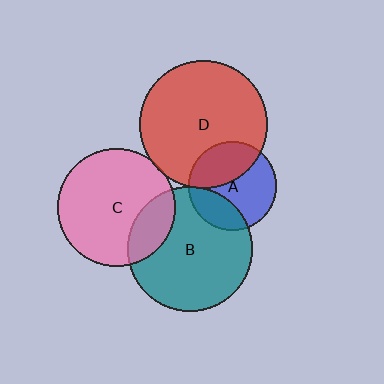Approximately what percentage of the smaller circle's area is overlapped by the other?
Approximately 20%.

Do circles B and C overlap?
Yes.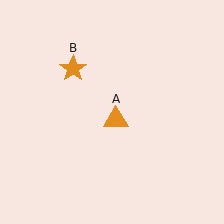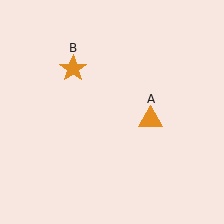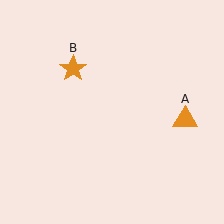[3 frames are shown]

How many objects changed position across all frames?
1 object changed position: orange triangle (object A).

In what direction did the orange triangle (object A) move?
The orange triangle (object A) moved right.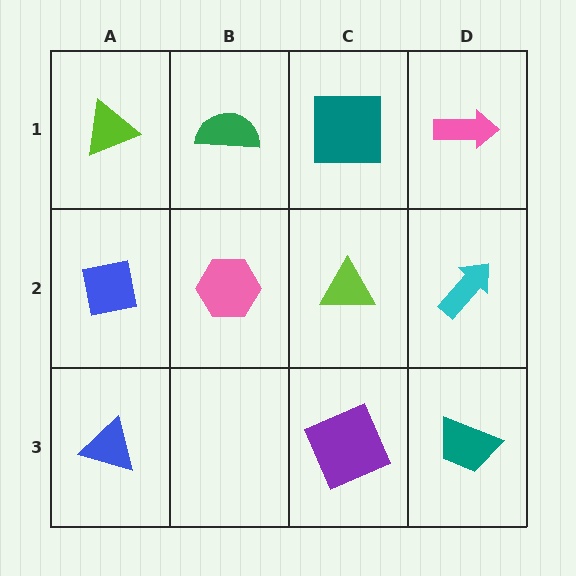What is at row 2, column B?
A pink hexagon.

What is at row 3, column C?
A purple square.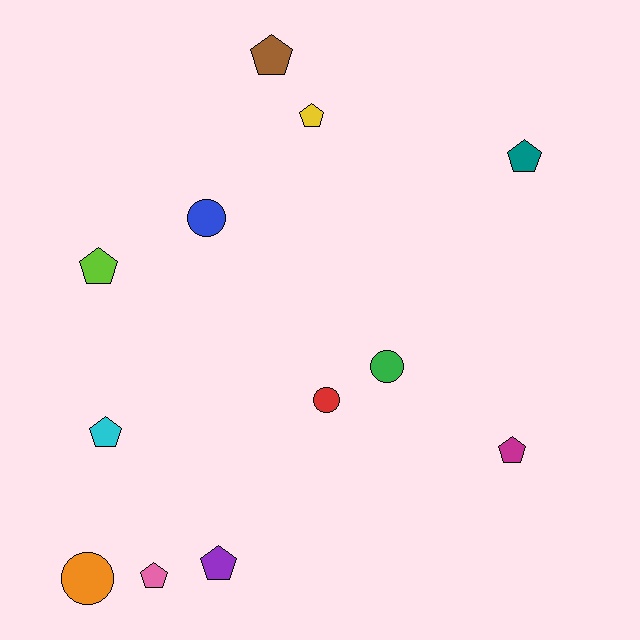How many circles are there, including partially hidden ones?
There are 4 circles.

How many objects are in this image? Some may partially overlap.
There are 12 objects.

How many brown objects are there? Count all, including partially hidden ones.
There is 1 brown object.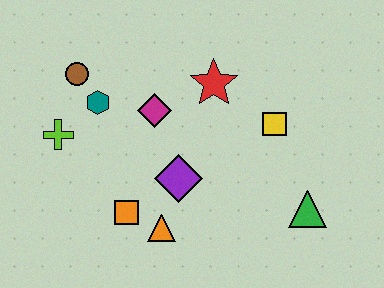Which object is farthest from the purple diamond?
The brown circle is farthest from the purple diamond.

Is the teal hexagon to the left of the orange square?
Yes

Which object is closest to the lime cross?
The teal hexagon is closest to the lime cross.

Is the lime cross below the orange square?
No